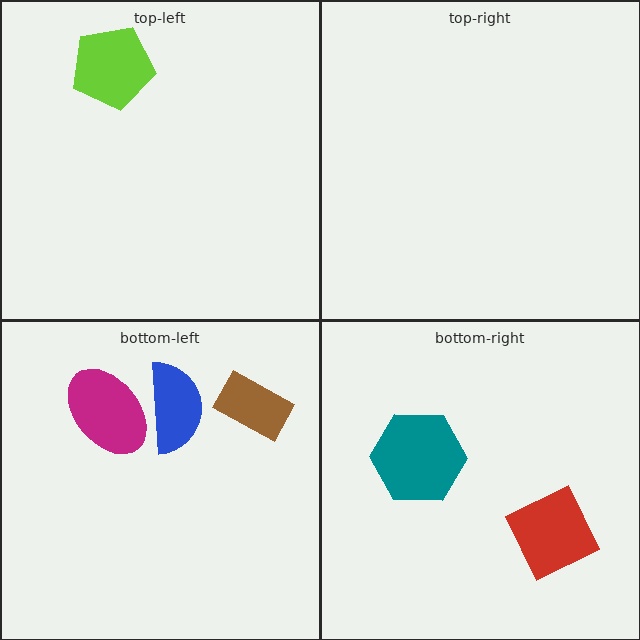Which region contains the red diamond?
The bottom-right region.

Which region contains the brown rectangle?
The bottom-left region.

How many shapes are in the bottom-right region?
2.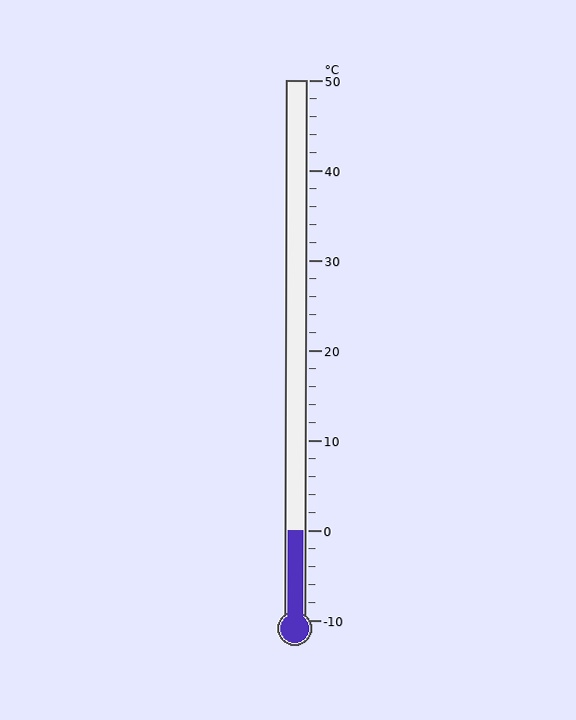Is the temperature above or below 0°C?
The temperature is at 0°C.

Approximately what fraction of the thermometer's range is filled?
The thermometer is filled to approximately 15% of its range.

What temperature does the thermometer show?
The thermometer shows approximately 0°C.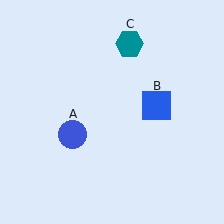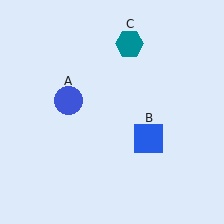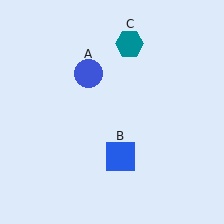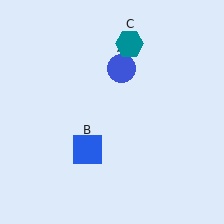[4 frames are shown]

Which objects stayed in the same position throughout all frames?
Teal hexagon (object C) remained stationary.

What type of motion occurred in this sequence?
The blue circle (object A), blue square (object B) rotated clockwise around the center of the scene.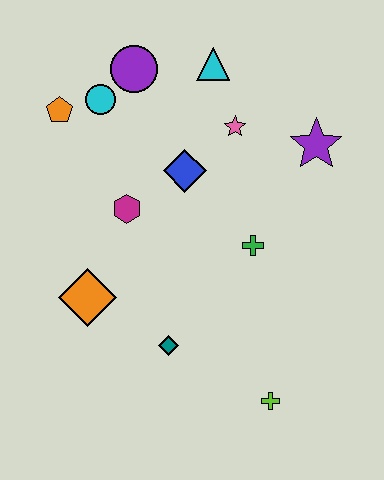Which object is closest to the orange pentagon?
The cyan circle is closest to the orange pentagon.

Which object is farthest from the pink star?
The lime cross is farthest from the pink star.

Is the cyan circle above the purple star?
Yes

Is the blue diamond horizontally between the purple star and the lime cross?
No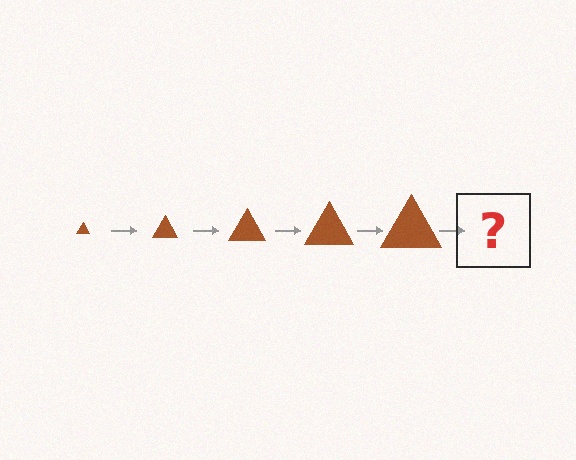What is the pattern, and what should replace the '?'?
The pattern is that the triangle gets progressively larger each step. The '?' should be a brown triangle, larger than the previous one.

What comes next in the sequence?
The next element should be a brown triangle, larger than the previous one.